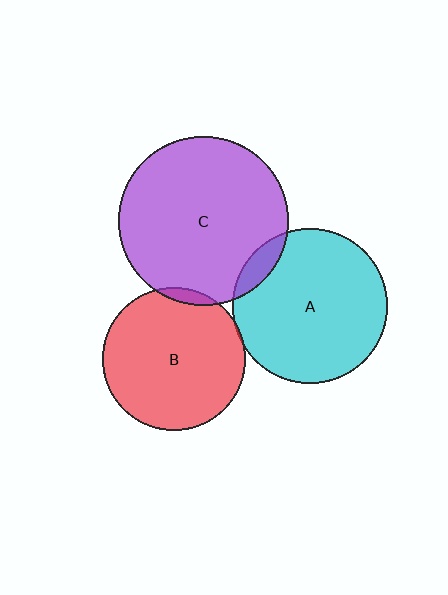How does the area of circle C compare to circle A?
Approximately 1.2 times.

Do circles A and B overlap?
Yes.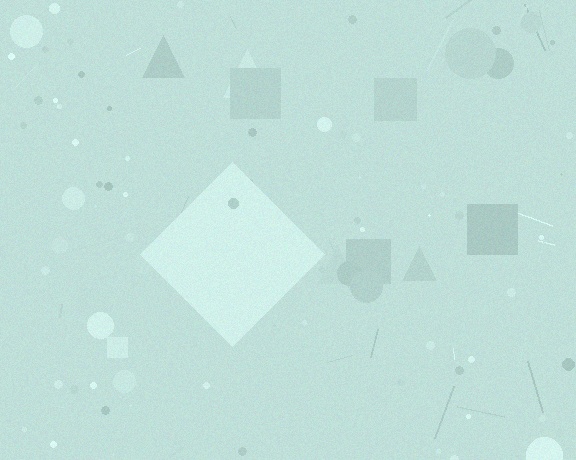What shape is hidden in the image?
A diamond is hidden in the image.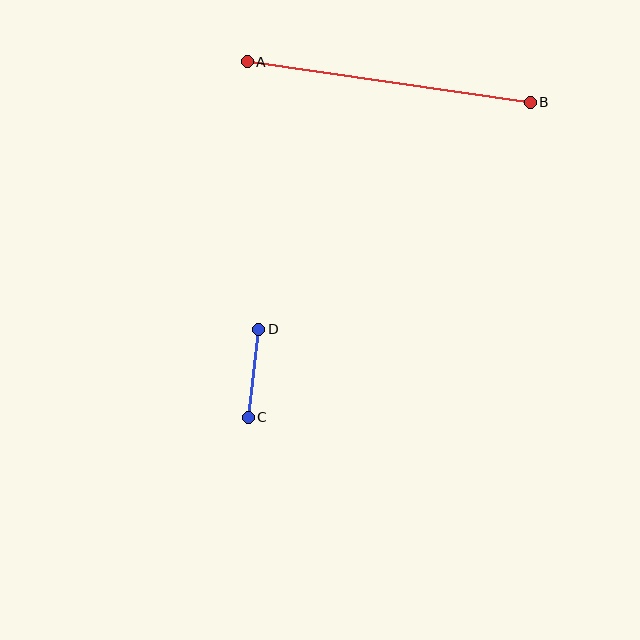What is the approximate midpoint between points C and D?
The midpoint is at approximately (254, 373) pixels.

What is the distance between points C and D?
The distance is approximately 89 pixels.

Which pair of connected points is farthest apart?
Points A and B are farthest apart.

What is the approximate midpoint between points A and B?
The midpoint is at approximately (389, 82) pixels.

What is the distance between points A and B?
The distance is approximately 286 pixels.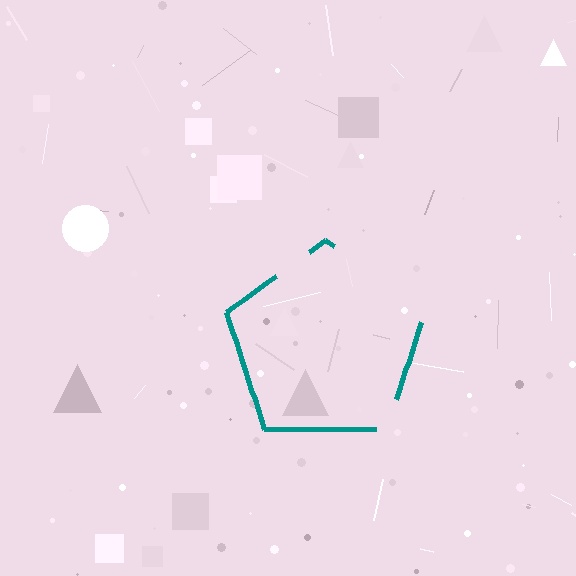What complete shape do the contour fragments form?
The contour fragments form a pentagon.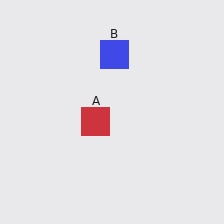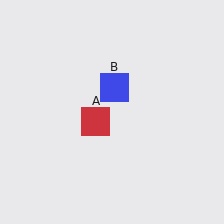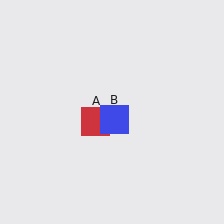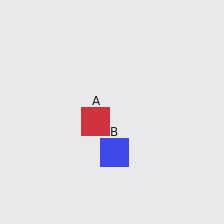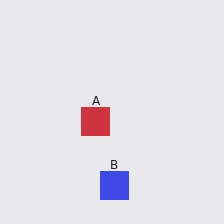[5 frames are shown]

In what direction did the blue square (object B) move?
The blue square (object B) moved down.